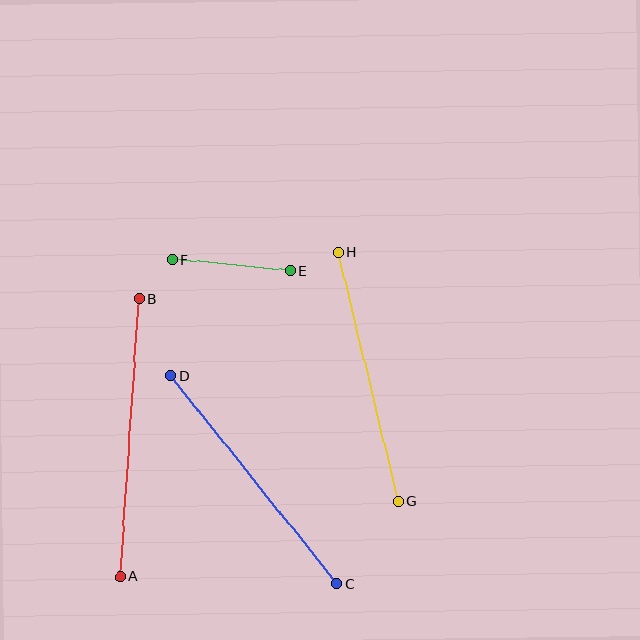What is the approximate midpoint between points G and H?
The midpoint is at approximately (368, 377) pixels.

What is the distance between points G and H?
The distance is approximately 256 pixels.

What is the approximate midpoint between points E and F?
The midpoint is at approximately (232, 265) pixels.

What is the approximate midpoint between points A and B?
The midpoint is at approximately (130, 438) pixels.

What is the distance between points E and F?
The distance is approximately 119 pixels.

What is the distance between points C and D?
The distance is approximately 267 pixels.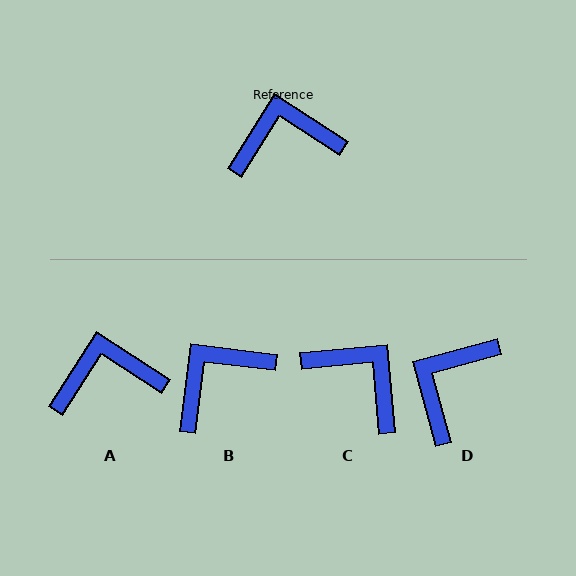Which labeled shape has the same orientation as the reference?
A.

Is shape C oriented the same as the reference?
No, it is off by about 52 degrees.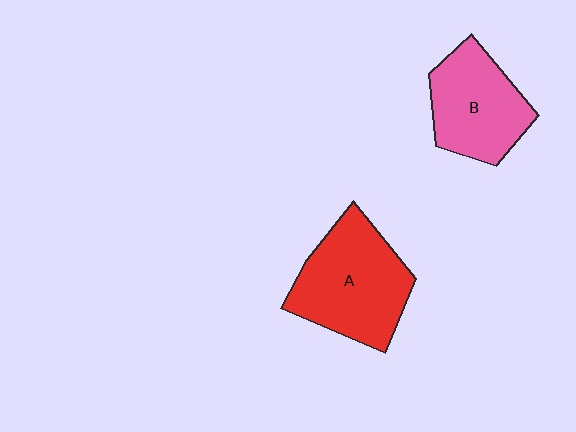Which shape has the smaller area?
Shape B (pink).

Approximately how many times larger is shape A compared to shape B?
Approximately 1.3 times.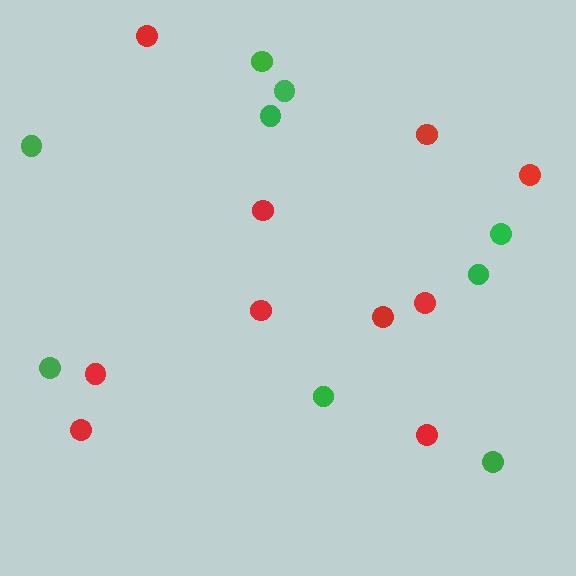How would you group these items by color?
There are 2 groups: one group of red circles (10) and one group of green circles (9).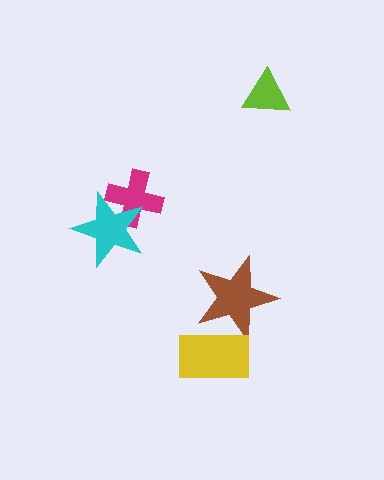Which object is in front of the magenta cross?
The cyan star is in front of the magenta cross.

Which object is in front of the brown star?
The yellow rectangle is in front of the brown star.